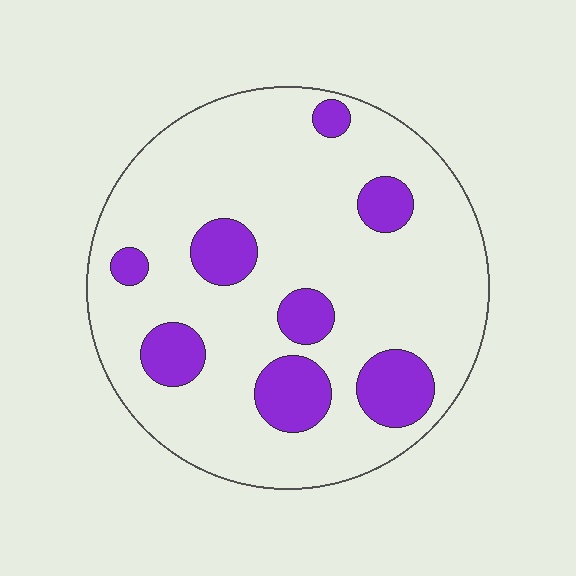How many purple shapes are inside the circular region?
8.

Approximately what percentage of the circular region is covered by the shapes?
Approximately 20%.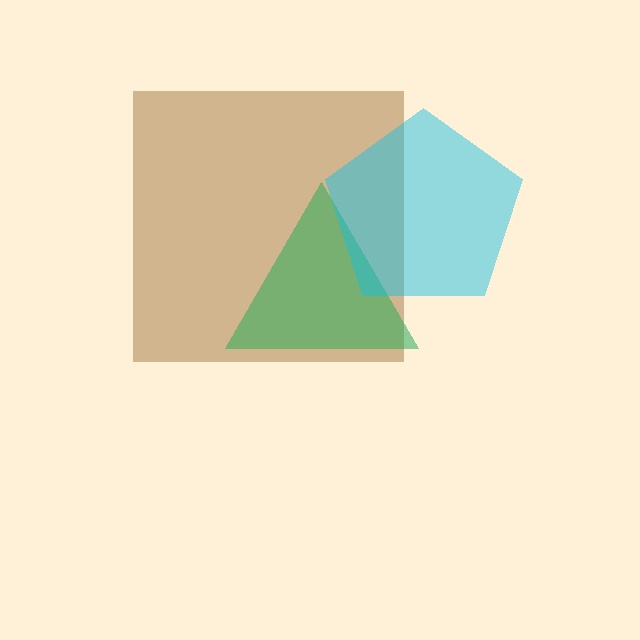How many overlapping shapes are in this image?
There are 3 overlapping shapes in the image.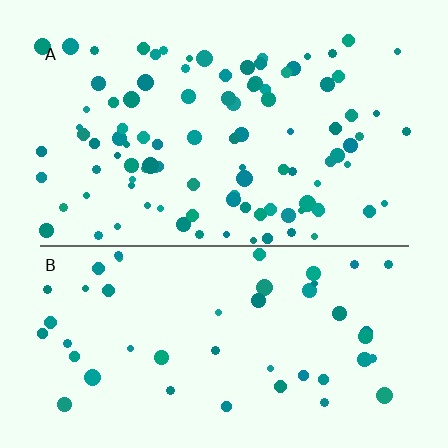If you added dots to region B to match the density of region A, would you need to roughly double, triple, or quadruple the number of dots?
Approximately double.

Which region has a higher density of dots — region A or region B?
A (the top).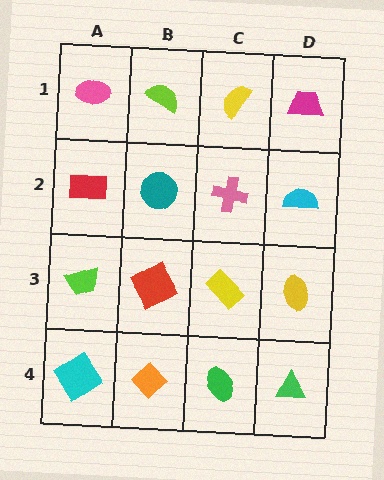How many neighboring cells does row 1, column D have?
2.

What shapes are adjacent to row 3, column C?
A pink cross (row 2, column C), a green ellipse (row 4, column C), a red square (row 3, column B), a yellow ellipse (row 3, column D).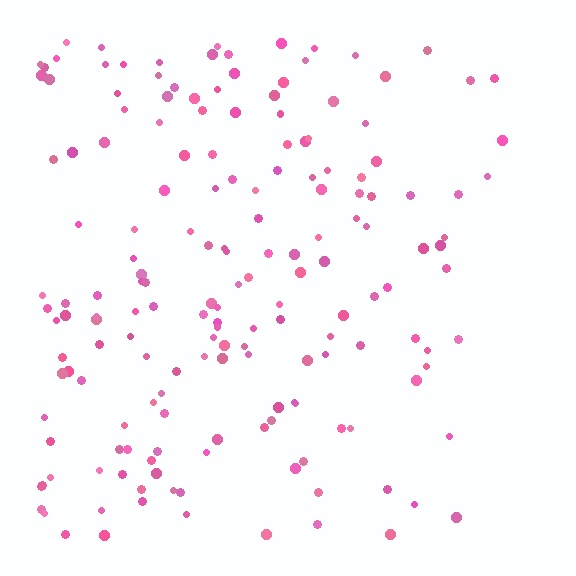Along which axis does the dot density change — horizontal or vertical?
Horizontal.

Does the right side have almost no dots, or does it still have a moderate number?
Still a moderate number, just noticeably fewer than the left.